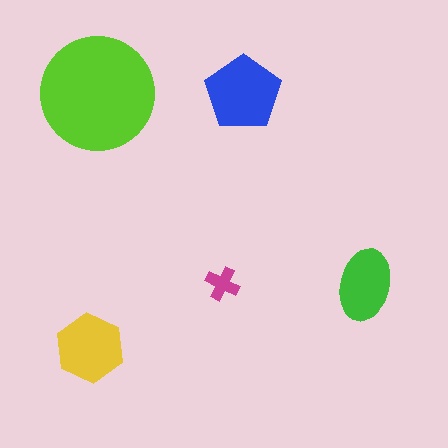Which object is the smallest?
The magenta cross.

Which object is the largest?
The lime circle.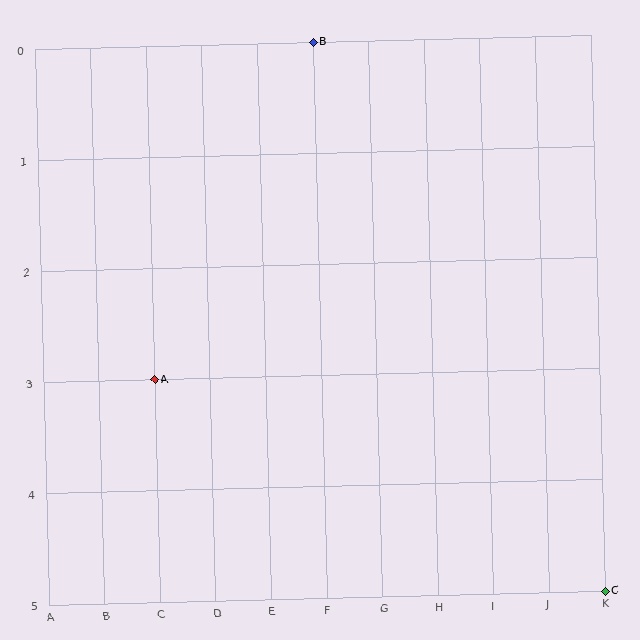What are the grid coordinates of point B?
Point B is at grid coordinates (F, 0).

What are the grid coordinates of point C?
Point C is at grid coordinates (K, 5).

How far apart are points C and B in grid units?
Points C and B are 5 columns and 5 rows apart (about 7.1 grid units diagonally).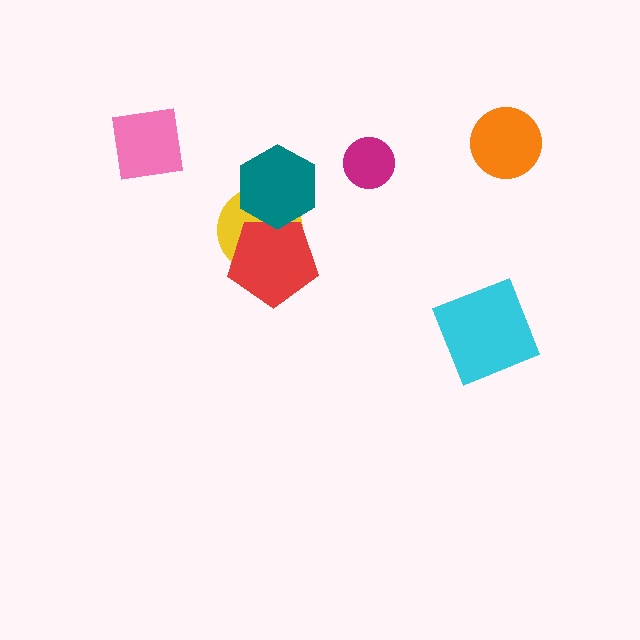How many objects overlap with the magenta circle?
0 objects overlap with the magenta circle.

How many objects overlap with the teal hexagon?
2 objects overlap with the teal hexagon.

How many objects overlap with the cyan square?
0 objects overlap with the cyan square.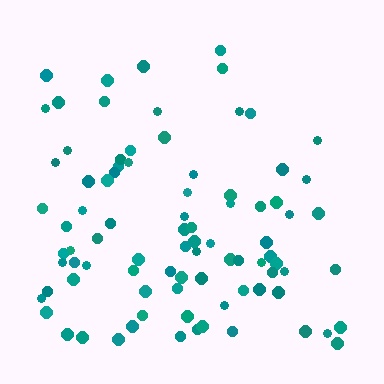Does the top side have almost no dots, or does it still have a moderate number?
Still a moderate number, just noticeably fewer than the bottom.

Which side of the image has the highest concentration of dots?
The bottom.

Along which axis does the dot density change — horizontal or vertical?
Vertical.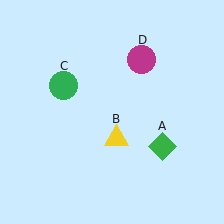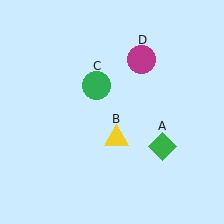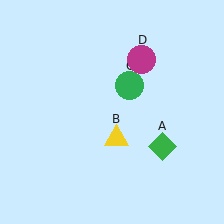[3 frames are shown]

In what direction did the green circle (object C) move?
The green circle (object C) moved right.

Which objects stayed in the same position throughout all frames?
Green diamond (object A) and yellow triangle (object B) and magenta circle (object D) remained stationary.